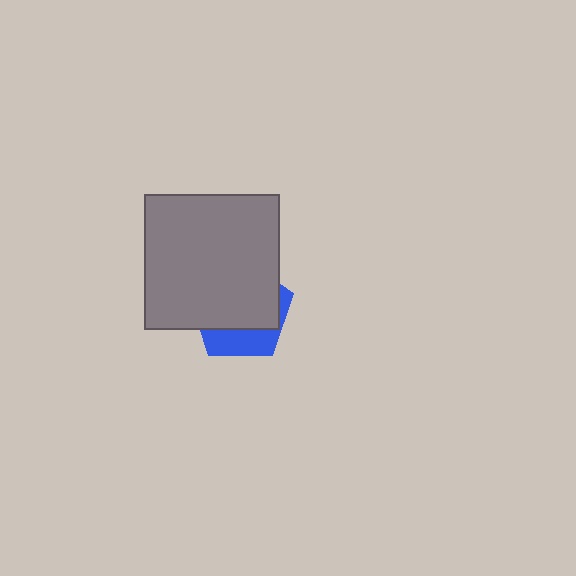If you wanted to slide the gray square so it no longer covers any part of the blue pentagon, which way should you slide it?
Slide it up — that is the most direct way to separate the two shapes.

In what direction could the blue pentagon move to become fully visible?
The blue pentagon could move down. That would shift it out from behind the gray square entirely.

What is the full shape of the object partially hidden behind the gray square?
The partially hidden object is a blue pentagon.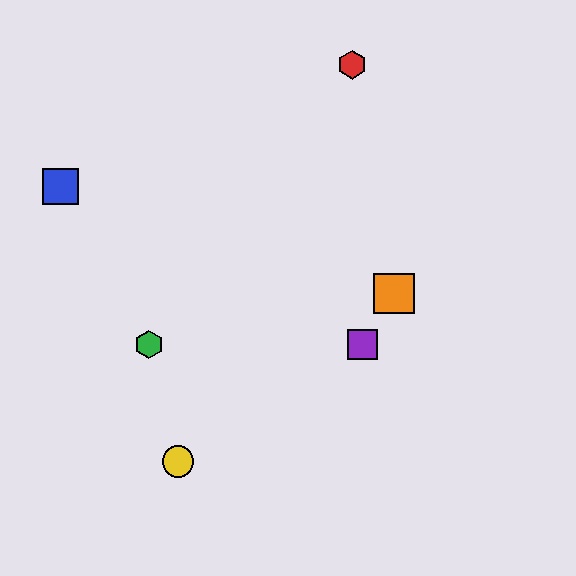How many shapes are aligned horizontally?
2 shapes (the green hexagon, the purple square) are aligned horizontally.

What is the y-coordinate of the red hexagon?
The red hexagon is at y≈65.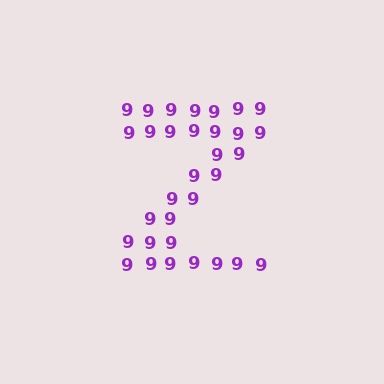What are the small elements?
The small elements are digit 9's.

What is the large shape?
The large shape is the letter Z.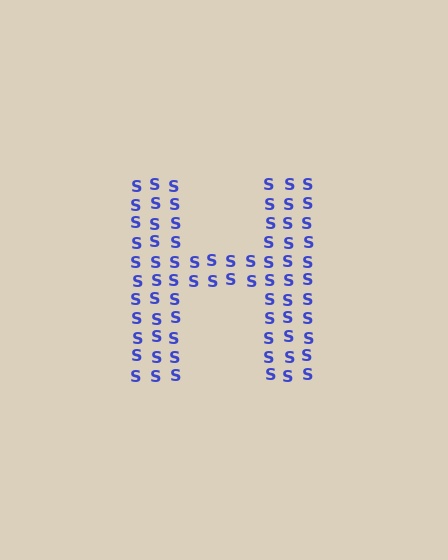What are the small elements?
The small elements are letter S's.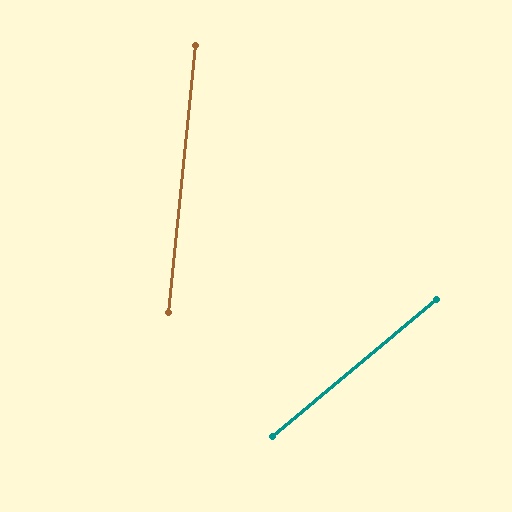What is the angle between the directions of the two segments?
Approximately 44 degrees.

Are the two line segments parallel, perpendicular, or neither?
Neither parallel nor perpendicular — they differ by about 44°.